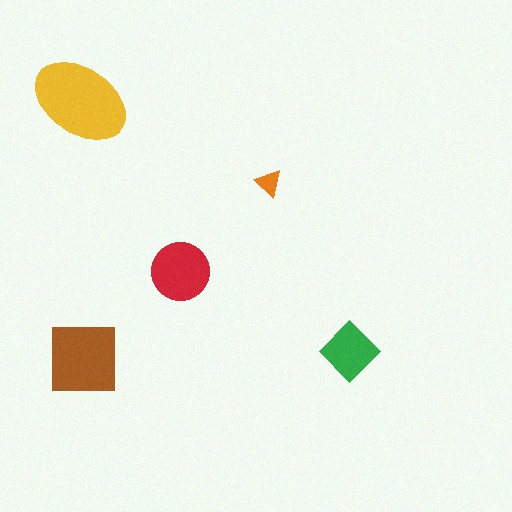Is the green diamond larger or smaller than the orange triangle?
Larger.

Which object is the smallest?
The orange triangle.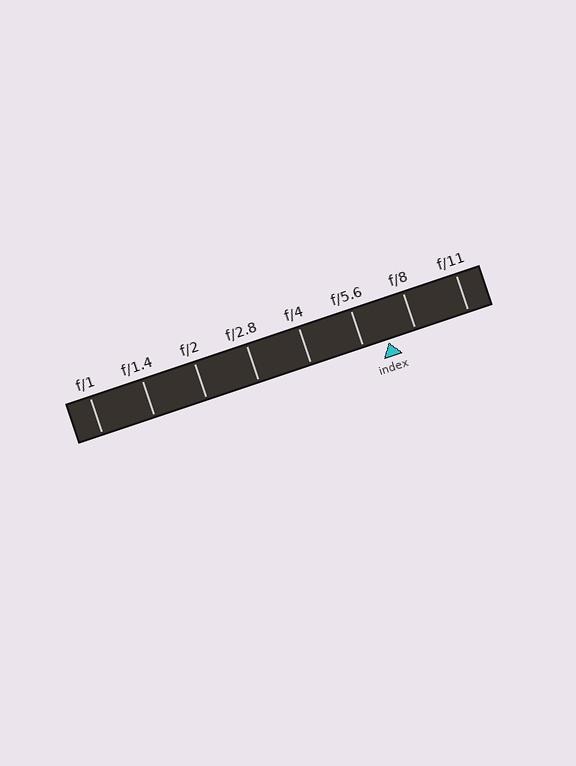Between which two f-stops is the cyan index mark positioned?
The index mark is between f/5.6 and f/8.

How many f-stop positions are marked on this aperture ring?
There are 8 f-stop positions marked.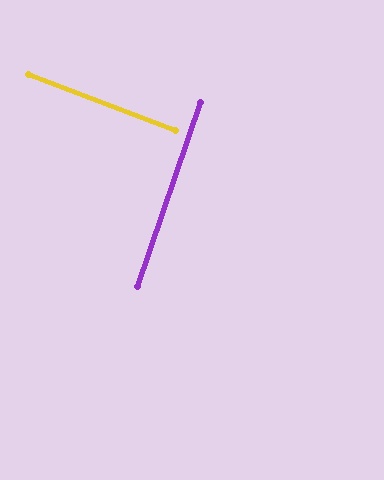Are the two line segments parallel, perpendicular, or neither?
Perpendicular — they meet at approximately 88°.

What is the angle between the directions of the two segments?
Approximately 88 degrees.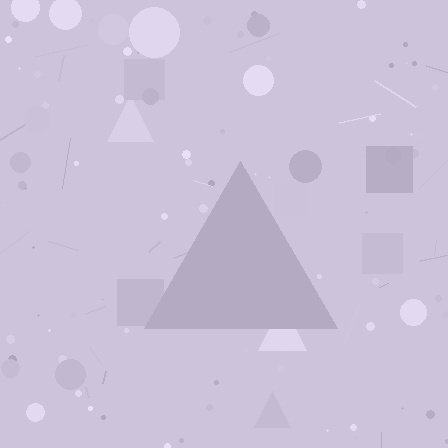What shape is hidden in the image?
A triangle is hidden in the image.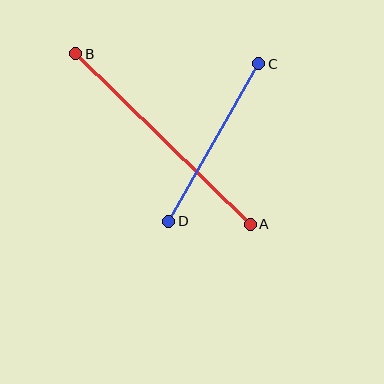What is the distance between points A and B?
The distance is approximately 244 pixels.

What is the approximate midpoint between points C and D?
The midpoint is at approximately (214, 143) pixels.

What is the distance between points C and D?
The distance is approximately 182 pixels.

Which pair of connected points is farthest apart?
Points A and B are farthest apart.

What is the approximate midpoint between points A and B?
The midpoint is at approximately (163, 139) pixels.